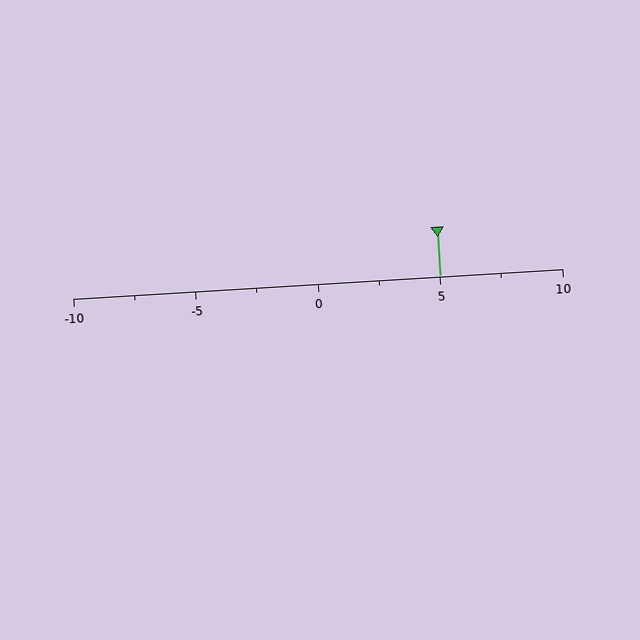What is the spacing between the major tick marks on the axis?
The major ticks are spaced 5 apart.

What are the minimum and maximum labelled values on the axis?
The axis runs from -10 to 10.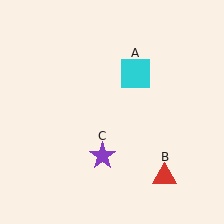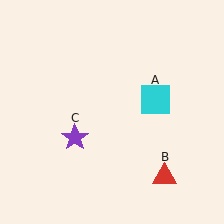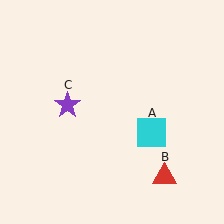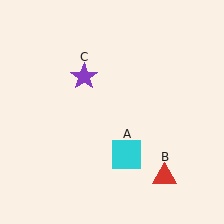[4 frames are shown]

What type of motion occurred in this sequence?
The cyan square (object A), purple star (object C) rotated clockwise around the center of the scene.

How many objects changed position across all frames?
2 objects changed position: cyan square (object A), purple star (object C).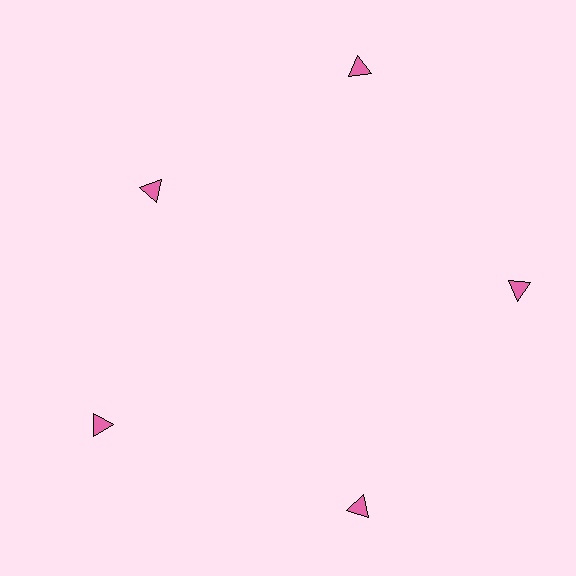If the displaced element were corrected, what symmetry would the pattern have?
It would have 5-fold rotational symmetry — the pattern would map onto itself every 72 degrees.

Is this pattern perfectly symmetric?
No. The 5 pink triangles are arranged in a ring, but one element near the 10 o'clock position is pulled inward toward the center, breaking the 5-fold rotational symmetry.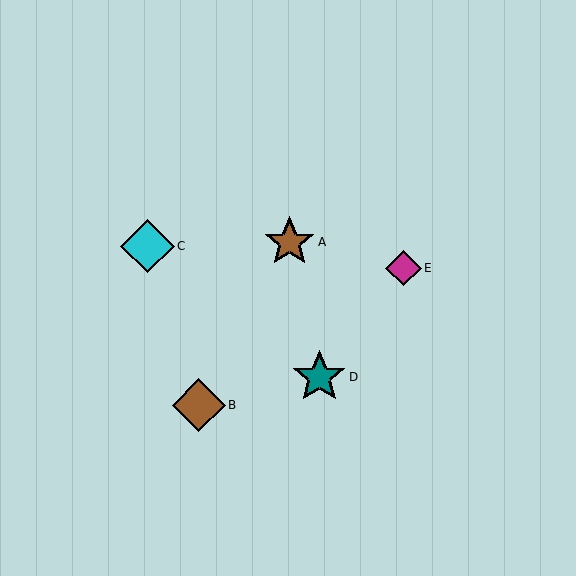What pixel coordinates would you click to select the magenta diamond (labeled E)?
Click at (404, 268) to select the magenta diamond E.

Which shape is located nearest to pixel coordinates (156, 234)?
The cyan diamond (labeled C) at (147, 246) is nearest to that location.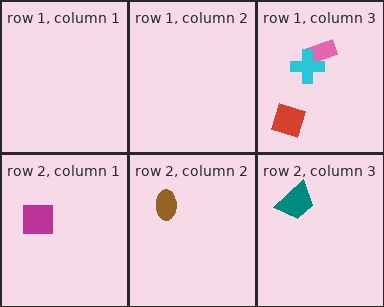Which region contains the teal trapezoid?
The row 2, column 3 region.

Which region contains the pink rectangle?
The row 1, column 3 region.